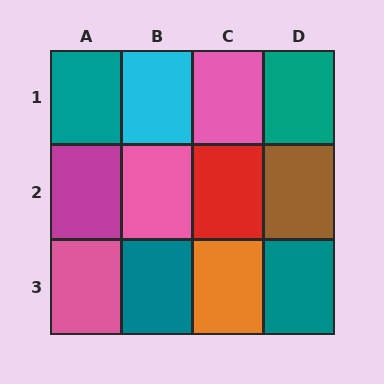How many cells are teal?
4 cells are teal.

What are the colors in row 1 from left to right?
Teal, cyan, pink, teal.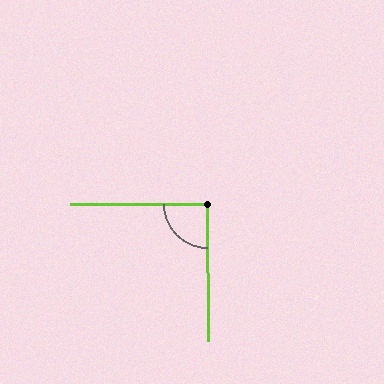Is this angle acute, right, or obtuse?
It is approximately a right angle.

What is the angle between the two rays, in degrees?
Approximately 90 degrees.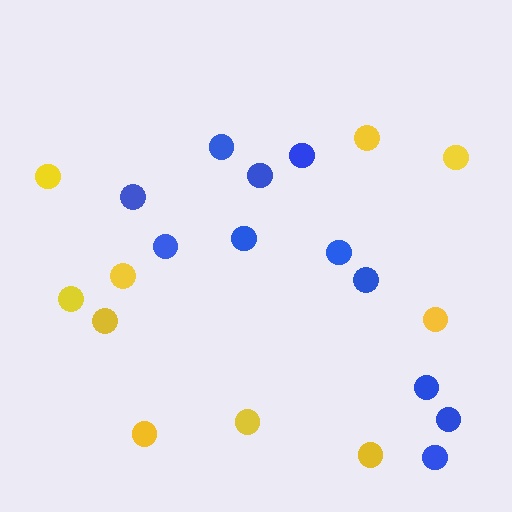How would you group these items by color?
There are 2 groups: one group of yellow circles (10) and one group of blue circles (11).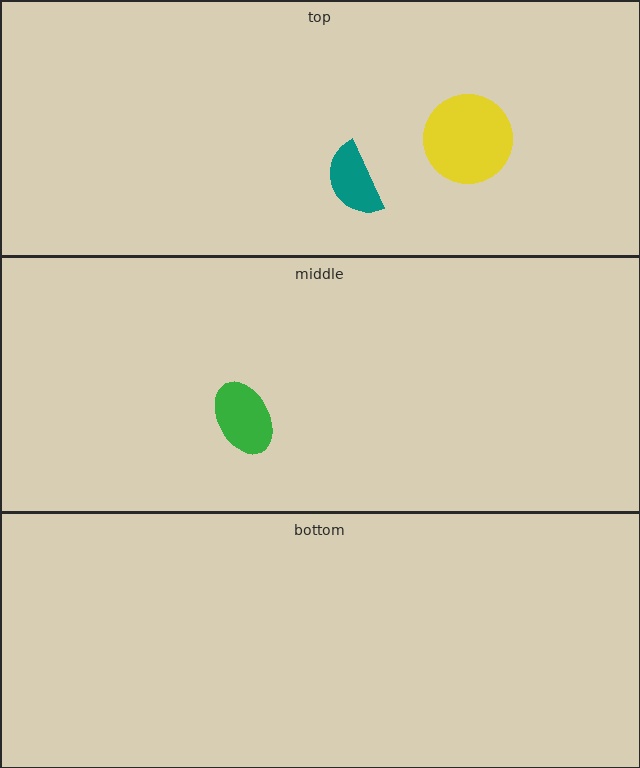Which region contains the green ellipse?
The middle region.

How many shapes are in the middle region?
1.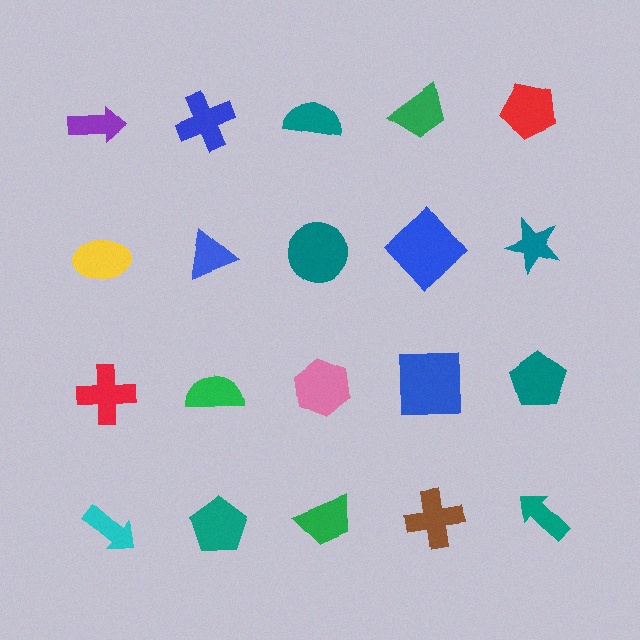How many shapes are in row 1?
5 shapes.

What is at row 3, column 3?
A pink hexagon.